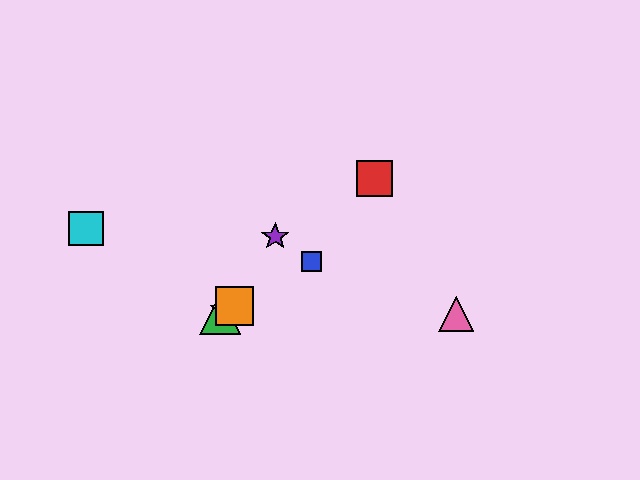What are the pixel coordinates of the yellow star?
The yellow star is at (226, 311).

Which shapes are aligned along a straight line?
The blue square, the green triangle, the yellow star, the orange square are aligned along a straight line.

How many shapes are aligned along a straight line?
4 shapes (the blue square, the green triangle, the yellow star, the orange square) are aligned along a straight line.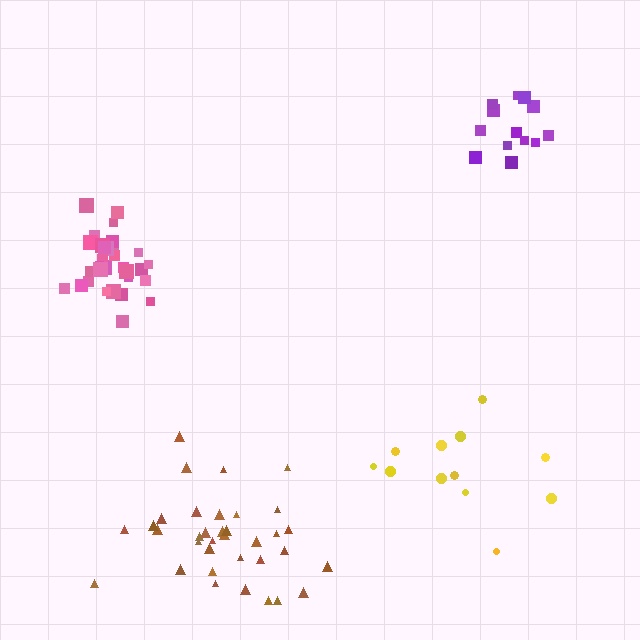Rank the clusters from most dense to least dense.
pink, purple, brown, yellow.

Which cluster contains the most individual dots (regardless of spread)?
Brown (35).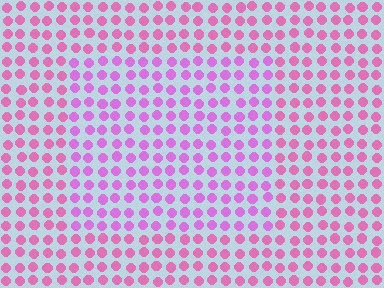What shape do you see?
I see a rectangle.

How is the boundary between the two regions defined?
The boundary is defined purely by a slight shift in hue (about 27 degrees). Spacing, size, and orientation are identical on both sides.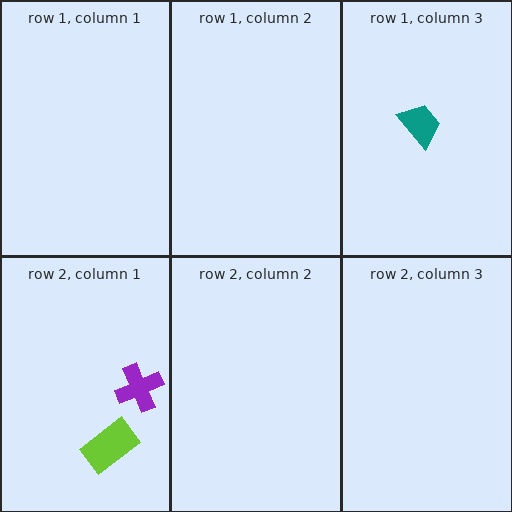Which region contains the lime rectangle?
The row 2, column 1 region.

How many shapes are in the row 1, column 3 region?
1.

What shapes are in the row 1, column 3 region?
The teal trapezoid.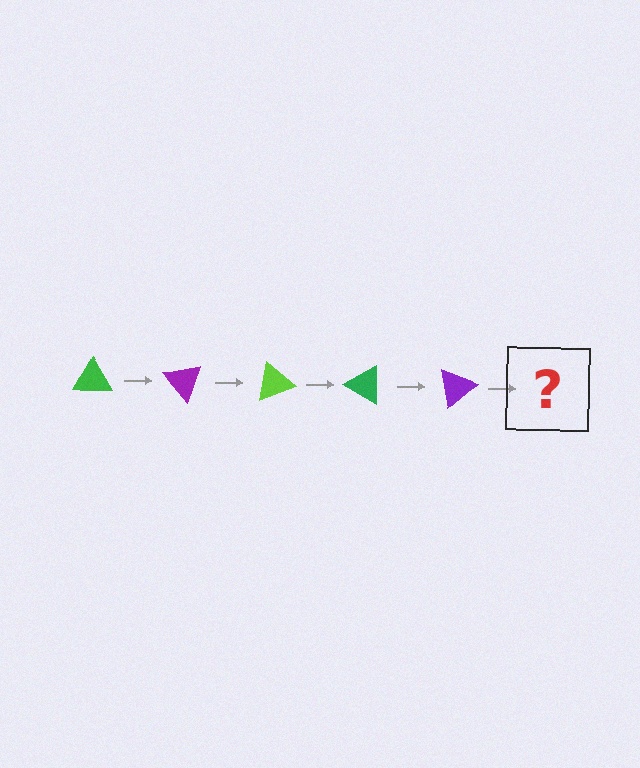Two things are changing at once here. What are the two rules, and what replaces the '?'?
The two rules are that it rotates 50 degrees each step and the color cycles through green, purple, and lime. The '?' should be a lime triangle, rotated 250 degrees from the start.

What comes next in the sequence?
The next element should be a lime triangle, rotated 250 degrees from the start.